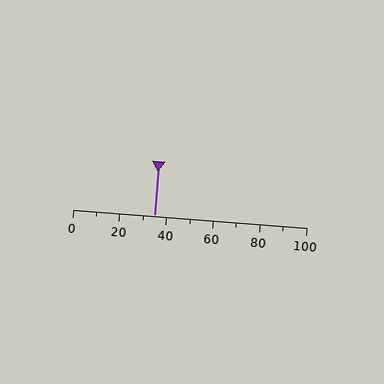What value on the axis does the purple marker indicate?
The marker indicates approximately 35.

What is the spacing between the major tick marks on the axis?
The major ticks are spaced 20 apart.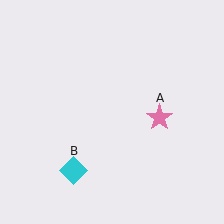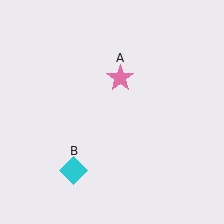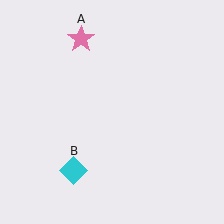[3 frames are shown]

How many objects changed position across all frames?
1 object changed position: pink star (object A).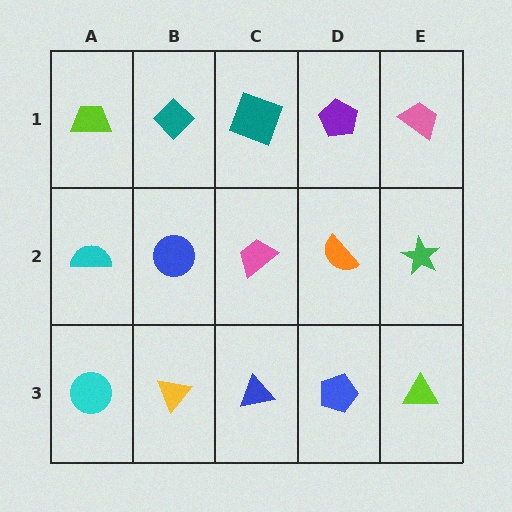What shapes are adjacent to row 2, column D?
A purple pentagon (row 1, column D), a blue pentagon (row 3, column D), a pink trapezoid (row 2, column C), a green star (row 2, column E).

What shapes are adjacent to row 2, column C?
A teal square (row 1, column C), a blue triangle (row 3, column C), a blue circle (row 2, column B), an orange semicircle (row 2, column D).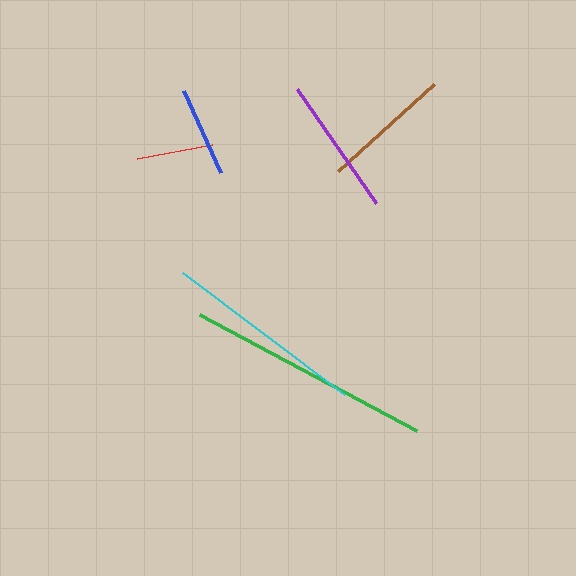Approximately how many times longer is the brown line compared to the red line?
The brown line is approximately 1.7 times the length of the red line.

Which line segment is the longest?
The green line is the longest at approximately 246 pixels.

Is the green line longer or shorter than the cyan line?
The green line is longer than the cyan line.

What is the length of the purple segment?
The purple segment is approximately 139 pixels long.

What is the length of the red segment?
The red segment is approximately 76 pixels long.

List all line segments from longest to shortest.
From longest to shortest: green, cyan, purple, brown, blue, red.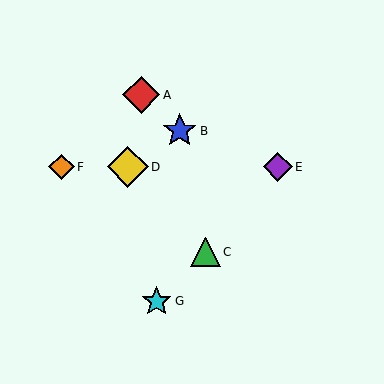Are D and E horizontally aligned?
Yes, both are at y≈167.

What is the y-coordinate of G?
Object G is at y≈301.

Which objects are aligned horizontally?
Objects D, E, F are aligned horizontally.